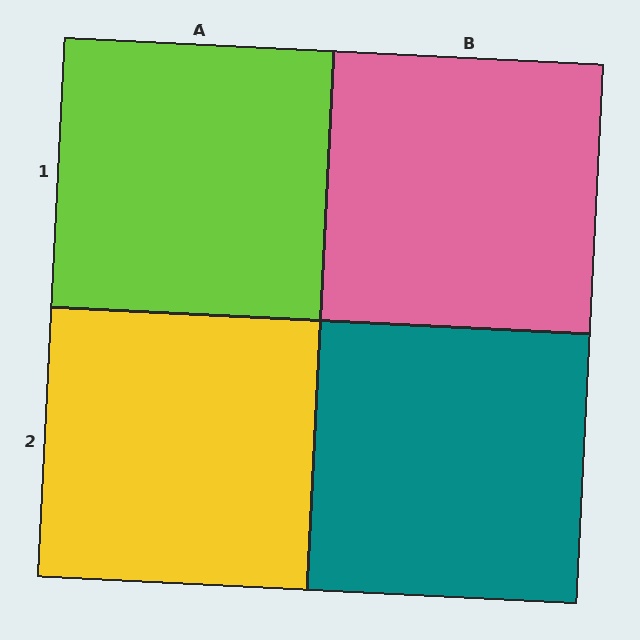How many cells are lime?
1 cell is lime.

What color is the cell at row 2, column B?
Teal.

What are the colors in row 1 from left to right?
Lime, pink.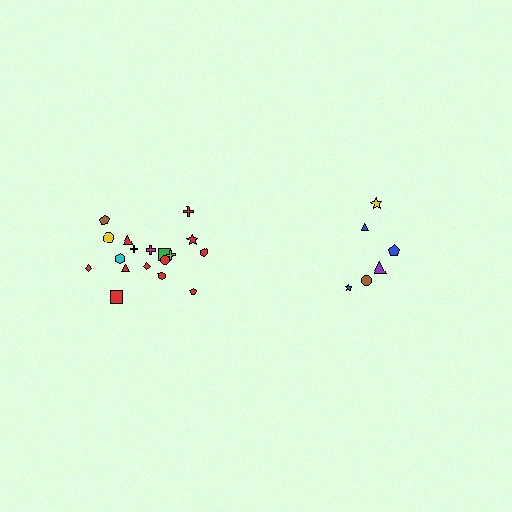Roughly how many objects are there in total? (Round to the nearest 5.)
Roughly 25 objects in total.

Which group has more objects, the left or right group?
The left group.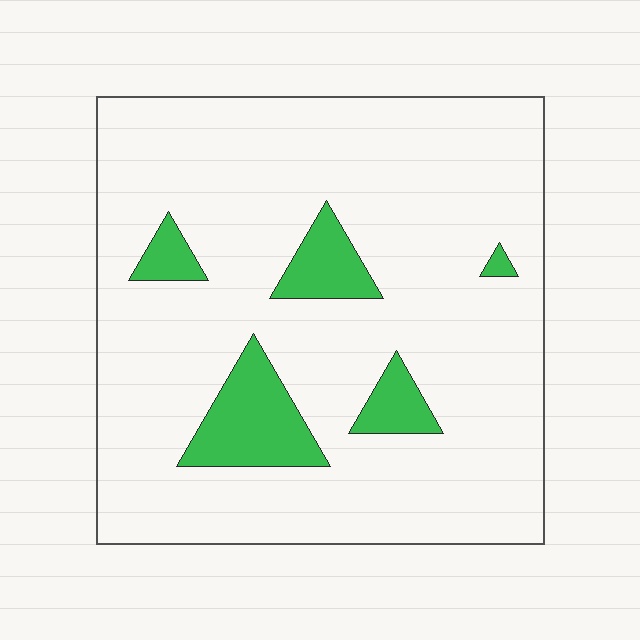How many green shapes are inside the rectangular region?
5.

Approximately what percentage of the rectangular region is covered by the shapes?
Approximately 10%.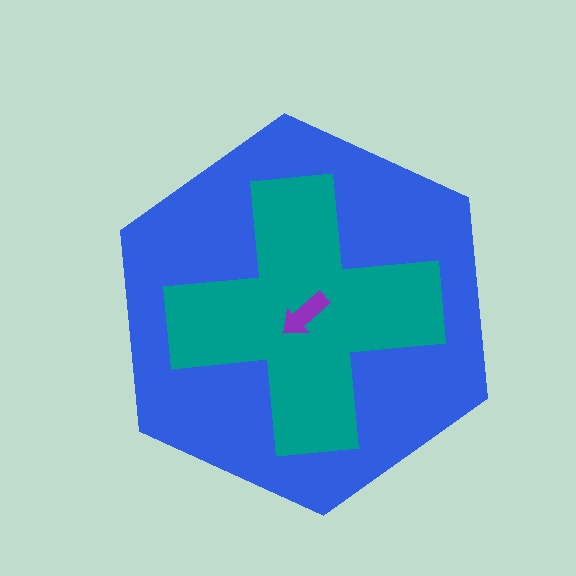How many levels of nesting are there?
3.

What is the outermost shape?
The blue hexagon.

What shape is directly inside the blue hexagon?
The teal cross.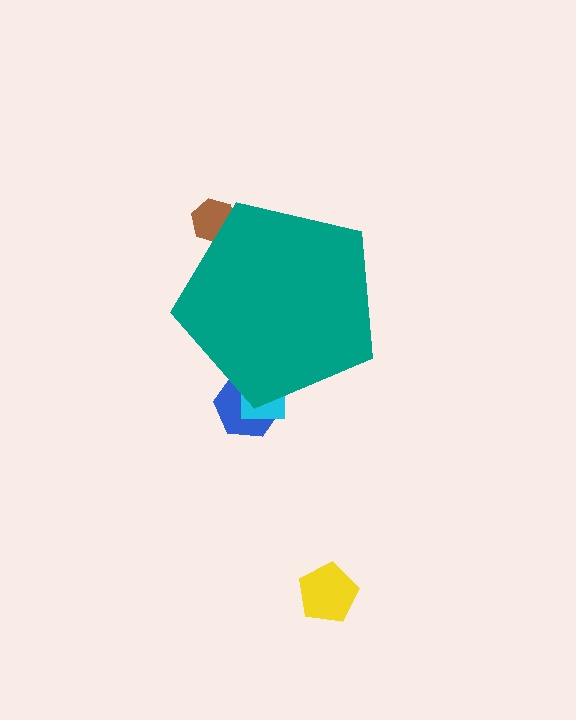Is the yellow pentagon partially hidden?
No, the yellow pentagon is fully visible.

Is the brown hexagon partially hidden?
Yes, the brown hexagon is partially hidden behind the teal pentagon.